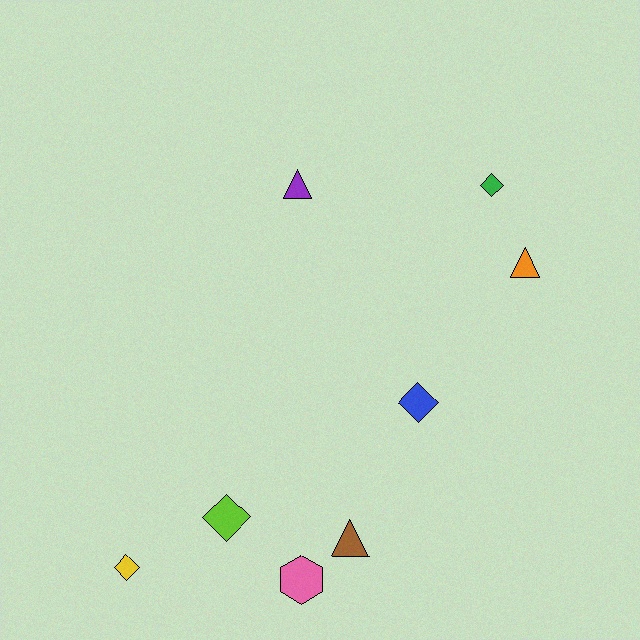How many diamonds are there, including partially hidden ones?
There are 4 diamonds.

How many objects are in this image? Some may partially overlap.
There are 8 objects.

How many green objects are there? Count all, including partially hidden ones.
There is 1 green object.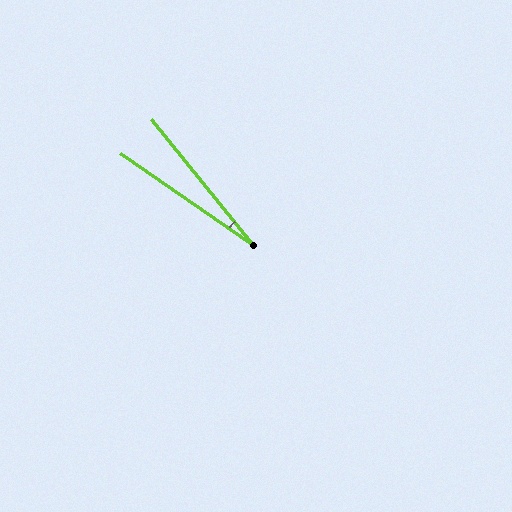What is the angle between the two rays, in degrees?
Approximately 16 degrees.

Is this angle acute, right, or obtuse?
It is acute.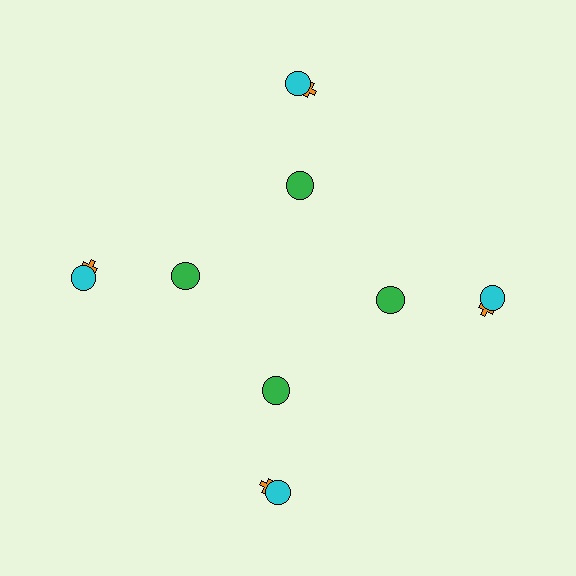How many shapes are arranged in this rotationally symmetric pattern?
There are 12 shapes, arranged in 4 groups of 3.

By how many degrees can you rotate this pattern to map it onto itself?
The pattern maps onto itself every 90 degrees of rotation.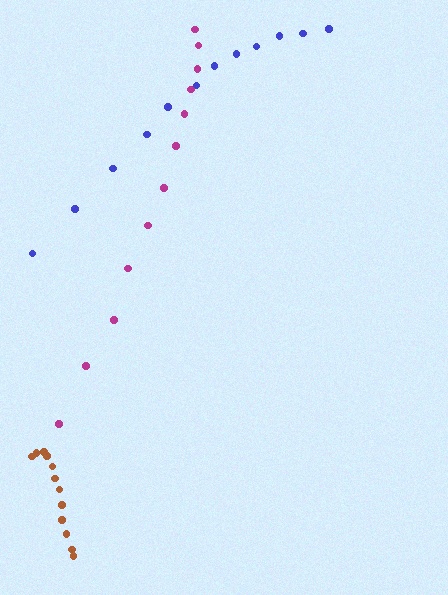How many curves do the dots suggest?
There are 3 distinct paths.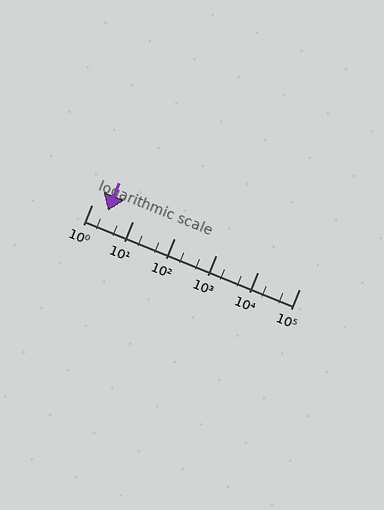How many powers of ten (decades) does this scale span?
The scale spans 5 decades, from 1 to 100000.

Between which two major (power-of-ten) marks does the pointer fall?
The pointer is between 1 and 10.